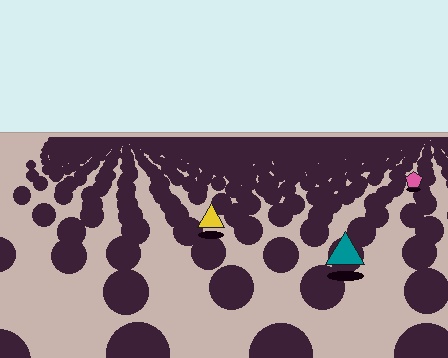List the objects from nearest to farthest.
From nearest to farthest: the teal triangle, the yellow triangle, the pink pentagon.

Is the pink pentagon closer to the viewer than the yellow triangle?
No. The yellow triangle is closer — you can tell from the texture gradient: the ground texture is coarser near it.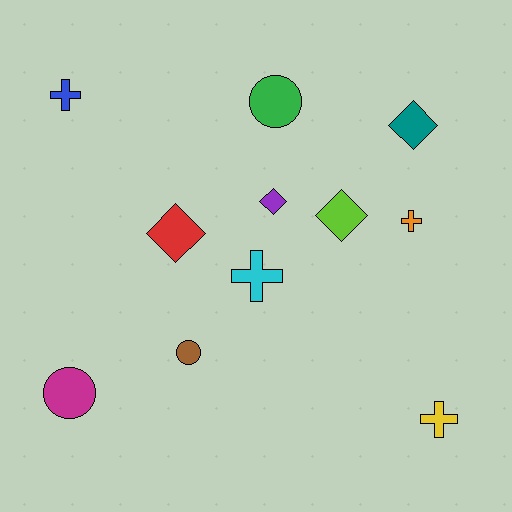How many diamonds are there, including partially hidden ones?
There are 4 diamonds.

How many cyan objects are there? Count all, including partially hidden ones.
There is 1 cyan object.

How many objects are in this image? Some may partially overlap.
There are 11 objects.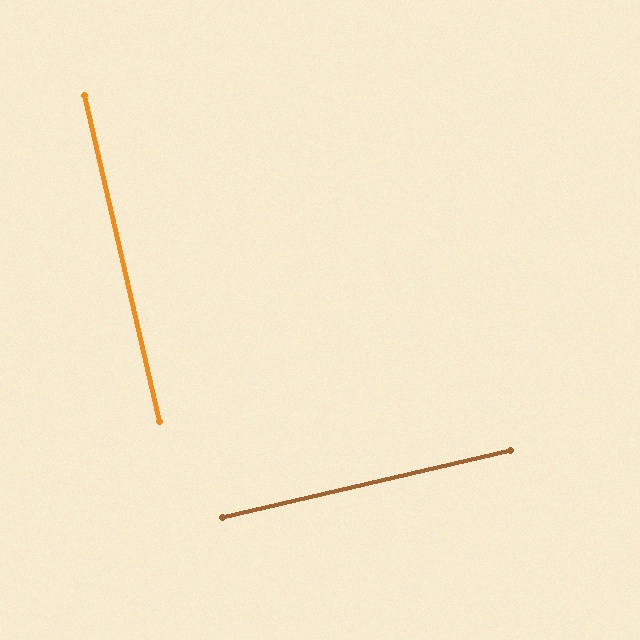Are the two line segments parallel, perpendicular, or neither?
Perpendicular — they meet at approximately 90°.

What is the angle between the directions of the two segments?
Approximately 90 degrees.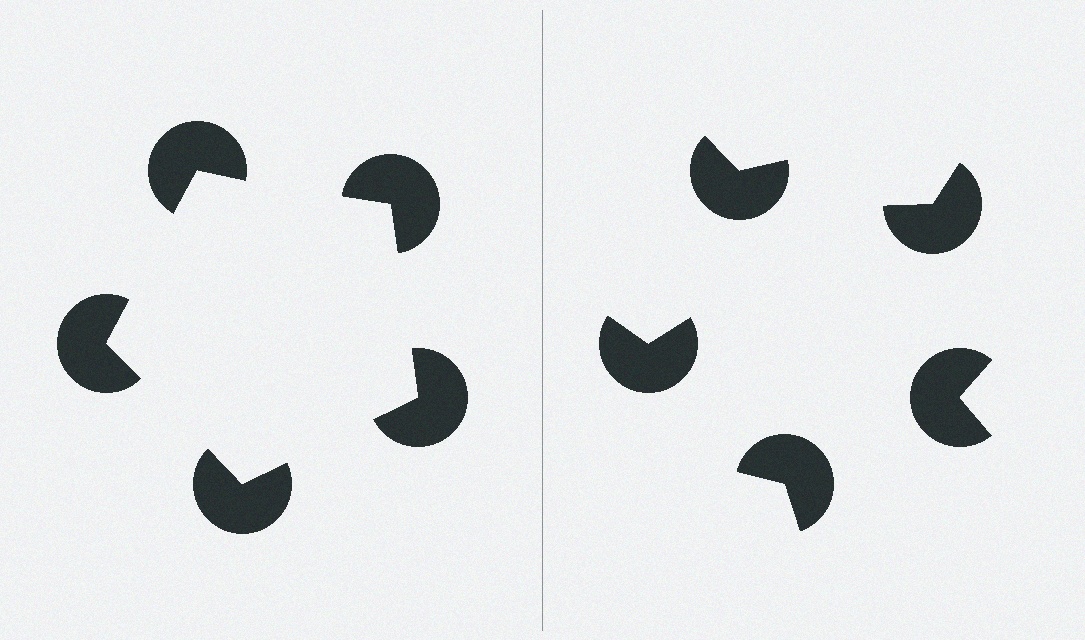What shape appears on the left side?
An illusory pentagon.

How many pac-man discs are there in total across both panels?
10 — 5 on each side.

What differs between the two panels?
The pac-man discs are positioned identically on both sides; only the wedge orientations differ. On the left they align to a pentagon; on the right they are misaligned.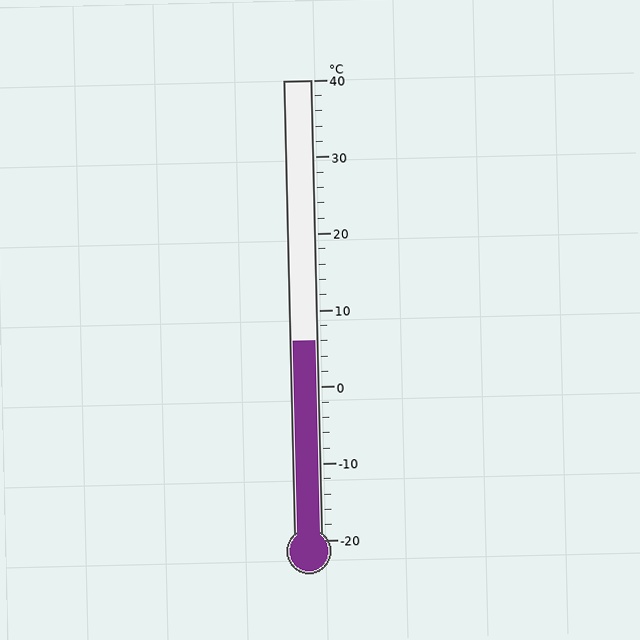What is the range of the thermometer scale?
The thermometer scale ranges from -20°C to 40°C.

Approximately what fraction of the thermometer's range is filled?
The thermometer is filled to approximately 45% of its range.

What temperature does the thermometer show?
The thermometer shows approximately 6°C.